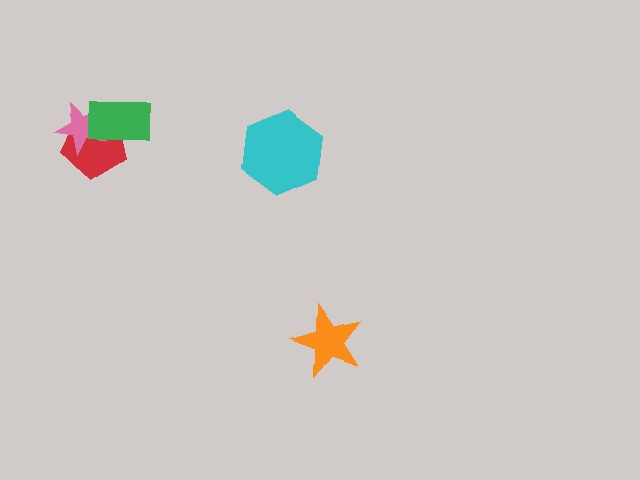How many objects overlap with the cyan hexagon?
0 objects overlap with the cyan hexagon.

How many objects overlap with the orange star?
0 objects overlap with the orange star.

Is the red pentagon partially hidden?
Yes, it is partially covered by another shape.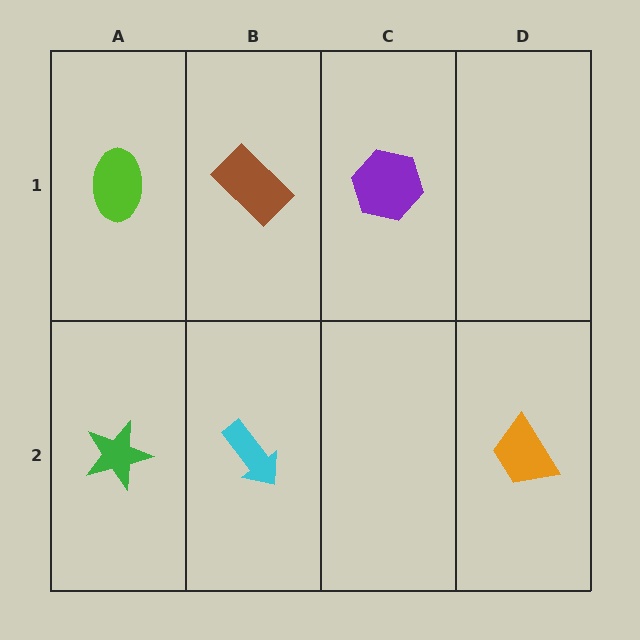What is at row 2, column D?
An orange trapezoid.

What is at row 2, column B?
A cyan arrow.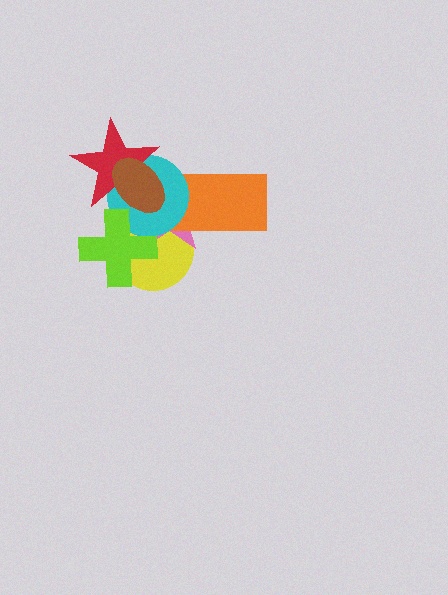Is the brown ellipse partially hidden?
No, no other shape covers it.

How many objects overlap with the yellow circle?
3 objects overlap with the yellow circle.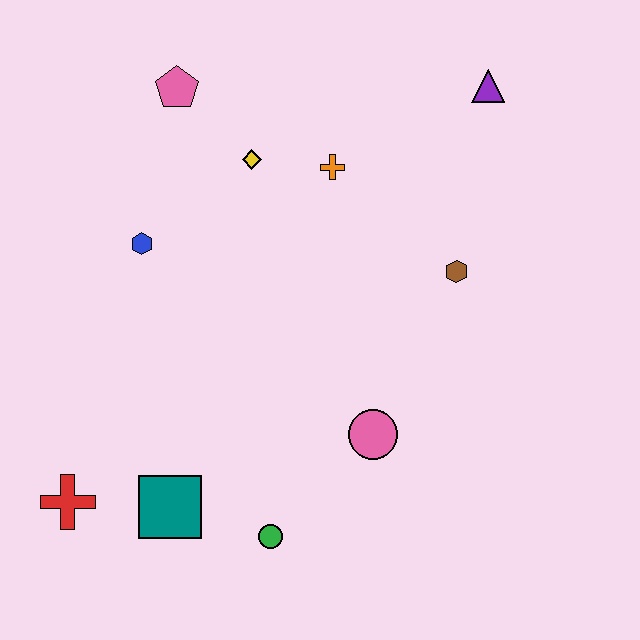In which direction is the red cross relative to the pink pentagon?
The red cross is below the pink pentagon.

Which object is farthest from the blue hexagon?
The purple triangle is farthest from the blue hexagon.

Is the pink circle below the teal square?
No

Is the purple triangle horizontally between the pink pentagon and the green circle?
No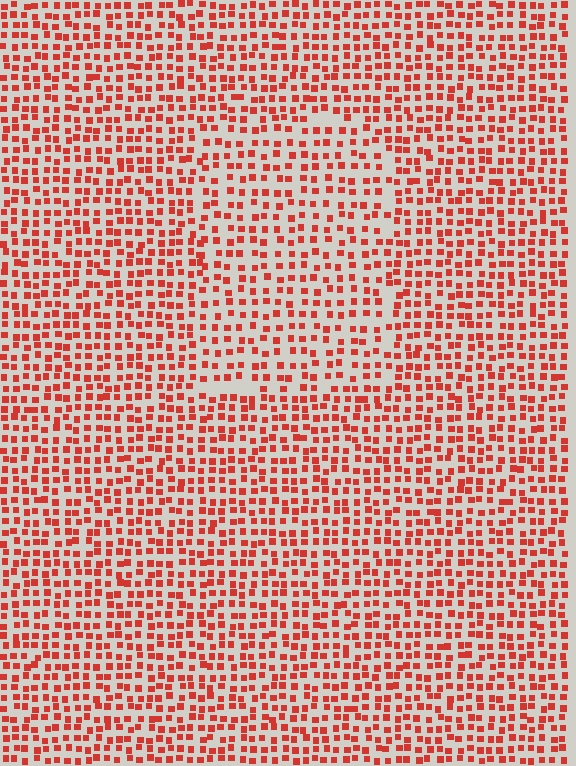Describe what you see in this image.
The image contains small red elements arranged at two different densities. A rectangle-shaped region is visible where the elements are less densely packed than the surrounding area.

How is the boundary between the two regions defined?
The boundary is defined by a change in element density (approximately 1.4x ratio). All elements are the same color, size, and shape.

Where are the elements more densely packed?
The elements are more densely packed outside the rectangle boundary.